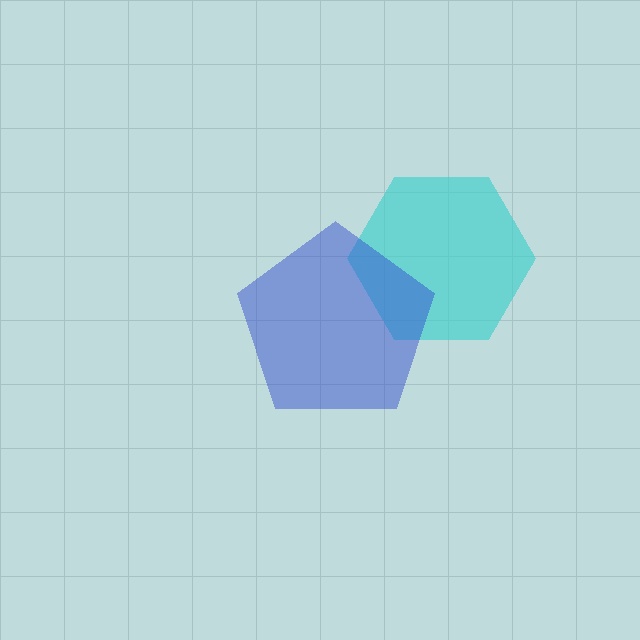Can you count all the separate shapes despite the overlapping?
Yes, there are 2 separate shapes.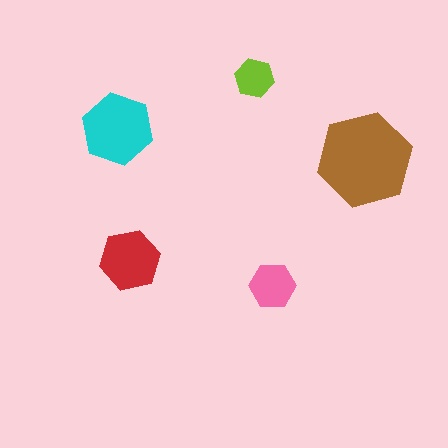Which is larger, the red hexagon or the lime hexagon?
The red one.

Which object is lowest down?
The pink hexagon is bottommost.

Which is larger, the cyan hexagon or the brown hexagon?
The brown one.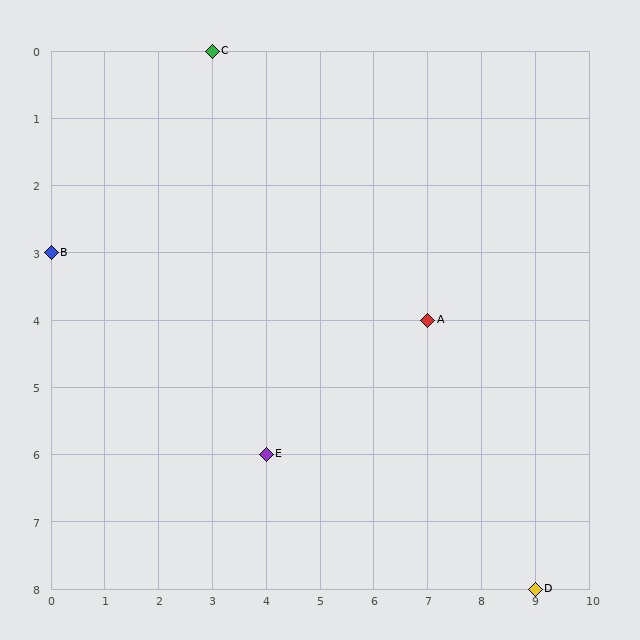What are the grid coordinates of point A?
Point A is at grid coordinates (7, 4).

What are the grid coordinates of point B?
Point B is at grid coordinates (0, 3).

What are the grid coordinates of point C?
Point C is at grid coordinates (3, 0).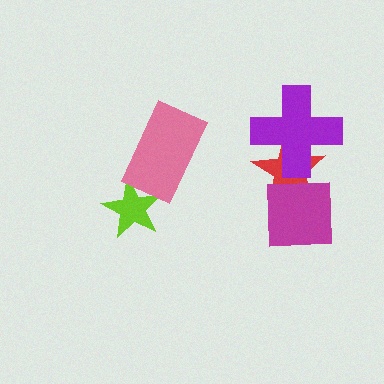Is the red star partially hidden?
Yes, it is partially covered by another shape.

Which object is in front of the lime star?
The pink rectangle is in front of the lime star.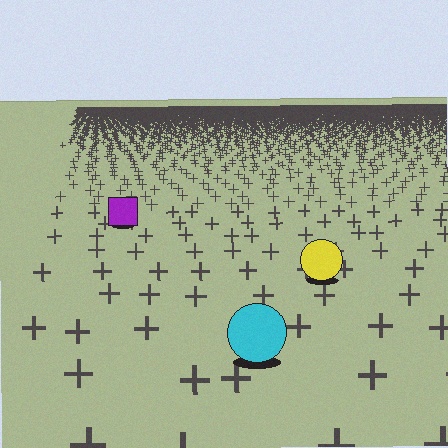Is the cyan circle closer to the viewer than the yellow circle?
Yes. The cyan circle is closer — you can tell from the texture gradient: the ground texture is coarser near it.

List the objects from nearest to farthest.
From nearest to farthest: the cyan circle, the yellow circle, the purple square.